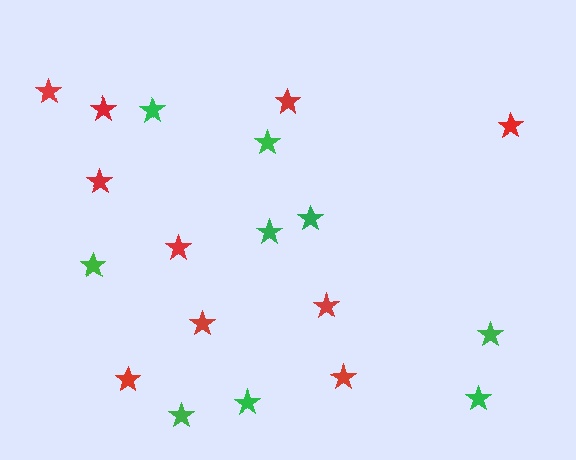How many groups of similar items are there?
There are 2 groups: one group of red stars (10) and one group of green stars (9).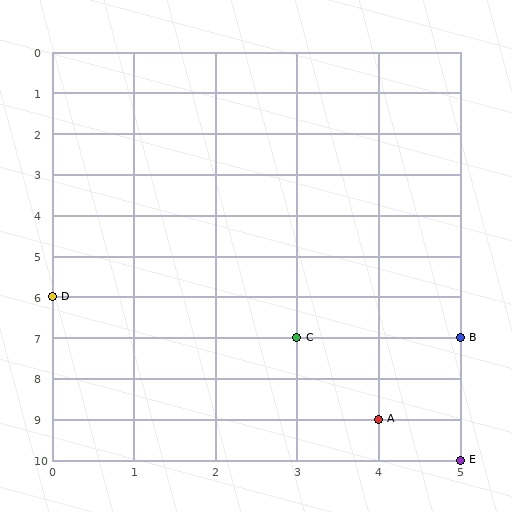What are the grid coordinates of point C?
Point C is at grid coordinates (3, 7).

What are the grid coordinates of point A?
Point A is at grid coordinates (4, 9).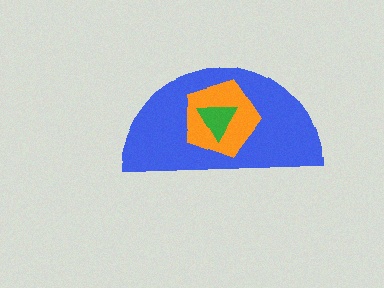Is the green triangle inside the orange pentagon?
Yes.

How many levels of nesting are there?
3.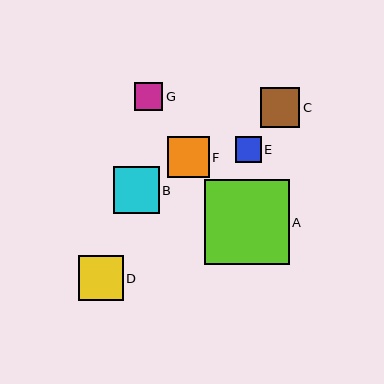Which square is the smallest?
Square E is the smallest with a size of approximately 26 pixels.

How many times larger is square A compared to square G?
Square A is approximately 3.0 times the size of square G.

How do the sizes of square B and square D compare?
Square B and square D are approximately the same size.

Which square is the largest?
Square A is the largest with a size of approximately 85 pixels.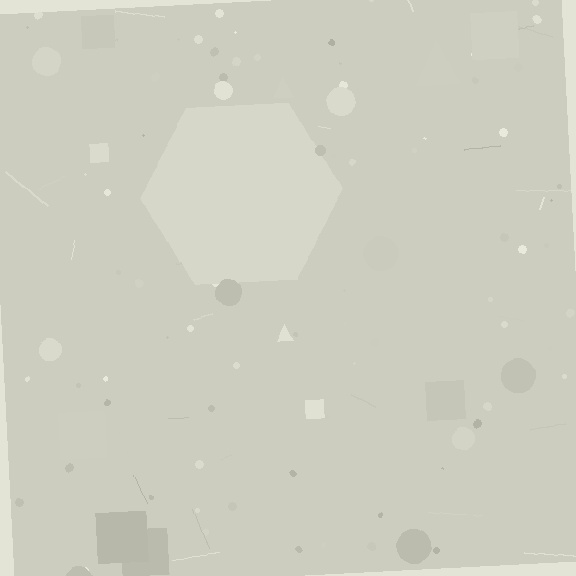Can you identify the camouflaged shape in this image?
The camouflaged shape is a hexagon.